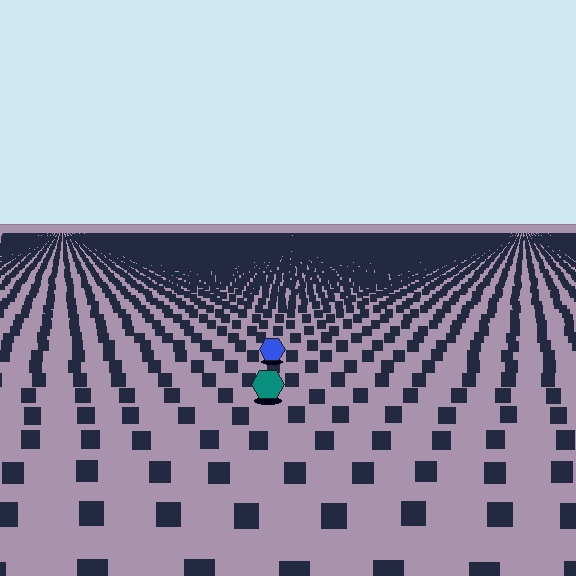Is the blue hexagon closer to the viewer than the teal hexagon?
No. The teal hexagon is closer — you can tell from the texture gradient: the ground texture is coarser near it.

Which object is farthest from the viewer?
The blue hexagon is farthest from the viewer. It appears smaller and the ground texture around it is denser.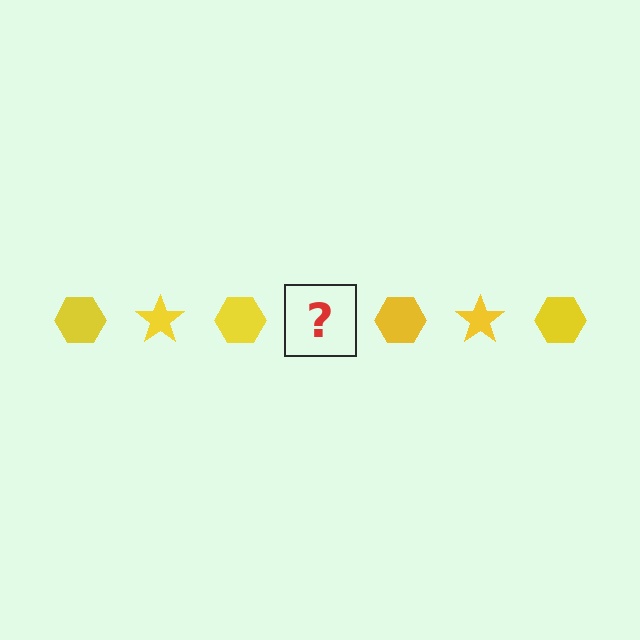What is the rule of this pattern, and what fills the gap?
The rule is that the pattern cycles through hexagon, star shapes in yellow. The gap should be filled with a yellow star.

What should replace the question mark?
The question mark should be replaced with a yellow star.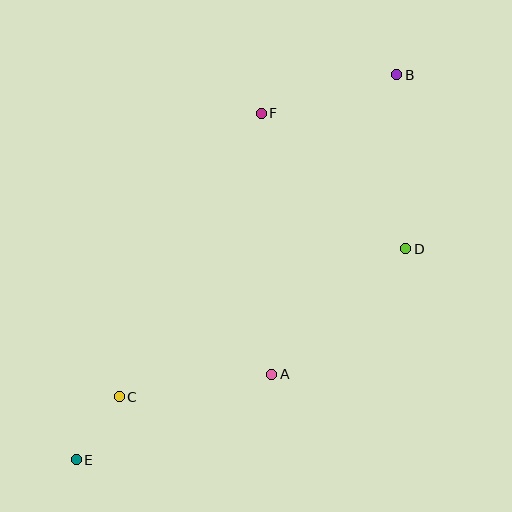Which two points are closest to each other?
Points C and E are closest to each other.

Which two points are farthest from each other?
Points B and E are farthest from each other.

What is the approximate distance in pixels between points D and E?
The distance between D and E is approximately 391 pixels.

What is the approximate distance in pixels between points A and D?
The distance between A and D is approximately 184 pixels.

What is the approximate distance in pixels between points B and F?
The distance between B and F is approximately 141 pixels.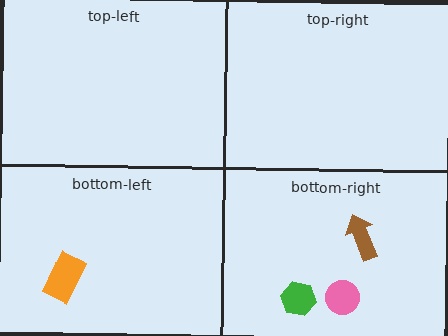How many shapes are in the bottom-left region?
1.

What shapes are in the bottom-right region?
The green hexagon, the brown arrow, the pink circle.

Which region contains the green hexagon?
The bottom-right region.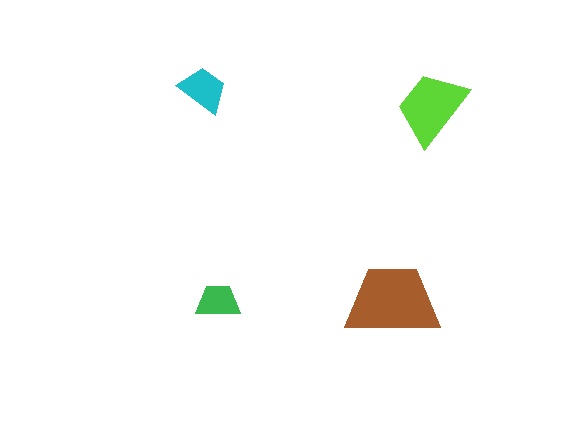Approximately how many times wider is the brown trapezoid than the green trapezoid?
About 2 times wider.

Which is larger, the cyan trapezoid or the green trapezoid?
The cyan one.